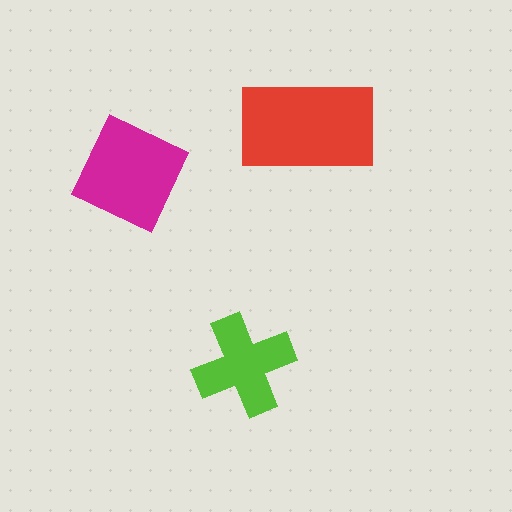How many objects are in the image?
There are 3 objects in the image.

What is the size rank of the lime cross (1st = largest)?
3rd.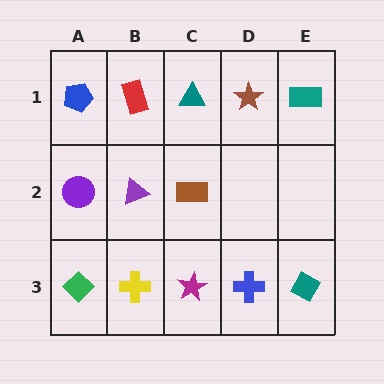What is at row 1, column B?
A red rectangle.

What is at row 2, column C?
A brown rectangle.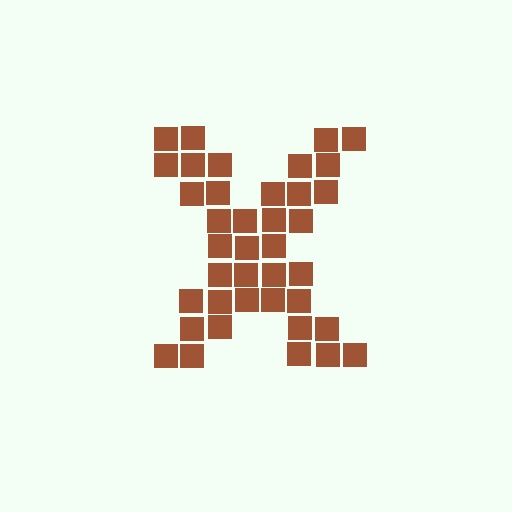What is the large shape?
The large shape is the letter X.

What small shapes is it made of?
It is made of small squares.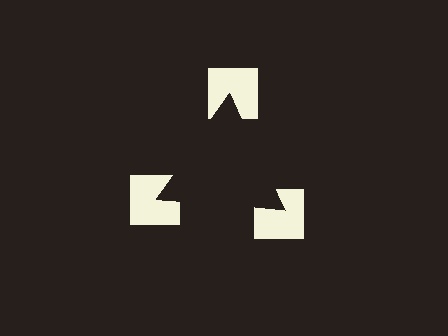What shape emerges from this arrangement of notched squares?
An illusory triangle — its edges are inferred from the aligned wedge cuts in the notched squares, not physically drawn.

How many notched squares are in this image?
There are 3 — one at each vertex of the illusory triangle.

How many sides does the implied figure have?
3 sides.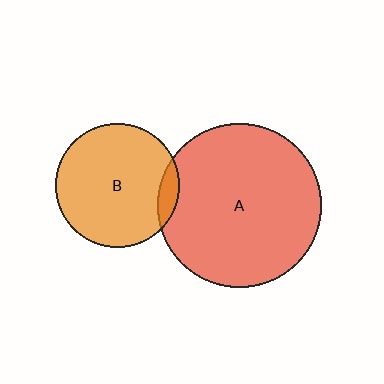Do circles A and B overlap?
Yes.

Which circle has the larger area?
Circle A (red).